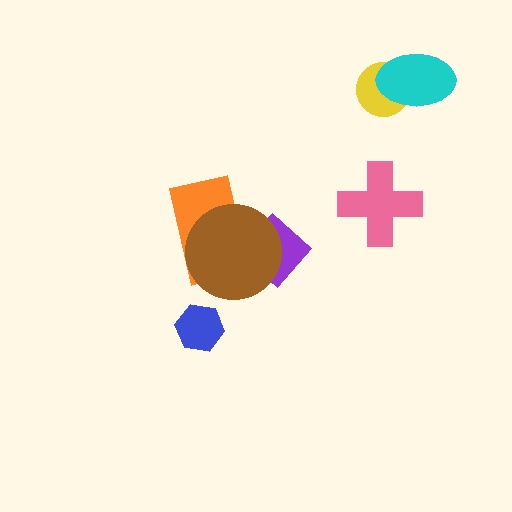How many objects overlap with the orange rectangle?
2 objects overlap with the orange rectangle.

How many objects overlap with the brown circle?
2 objects overlap with the brown circle.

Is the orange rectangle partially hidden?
Yes, it is partially covered by another shape.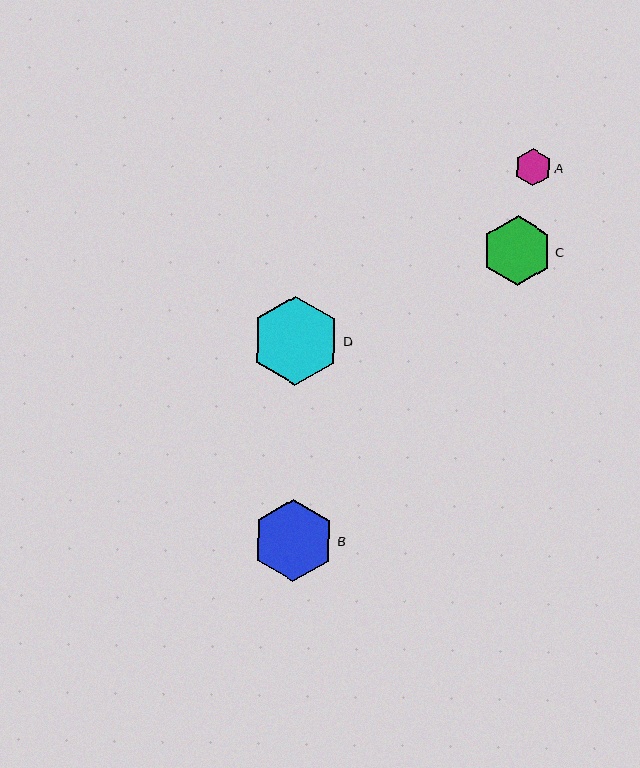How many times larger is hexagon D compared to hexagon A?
Hexagon D is approximately 2.4 times the size of hexagon A.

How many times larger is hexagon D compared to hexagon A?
Hexagon D is approximately 2.4 times the size of hexagon A.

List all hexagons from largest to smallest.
From largest to smallest: D, B, C, A.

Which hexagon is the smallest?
Hexagon A is the smallest with a size of approximately 37 pixels.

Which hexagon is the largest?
Hexagon D is the largest with a size of approximately 89 pixels.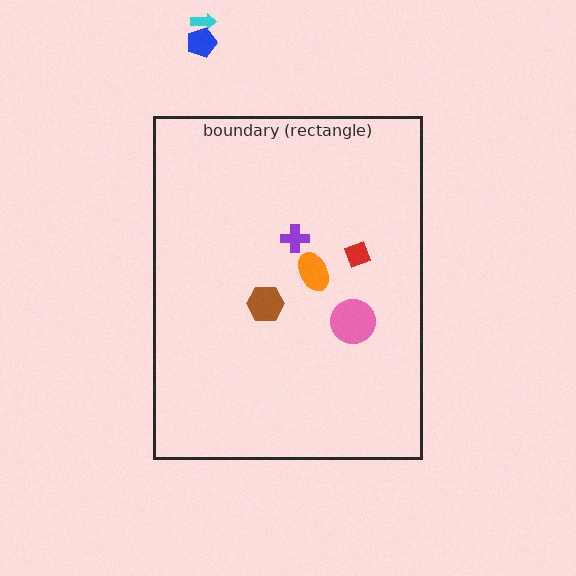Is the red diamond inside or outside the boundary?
Inside.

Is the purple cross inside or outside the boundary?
Inside.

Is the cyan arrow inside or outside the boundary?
Outside.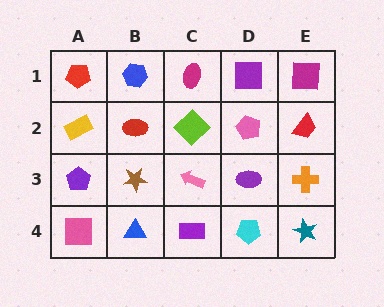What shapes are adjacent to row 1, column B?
A red ellipse (row 2, column B), a red pentagon (row 1, column A), a magenta ellipse (row 1, column C).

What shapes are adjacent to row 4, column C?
A pink arrow (row 3, column C), a blue triangle (row 4, column B), a cyan pentagon (row 4, column D).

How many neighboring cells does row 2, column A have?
3.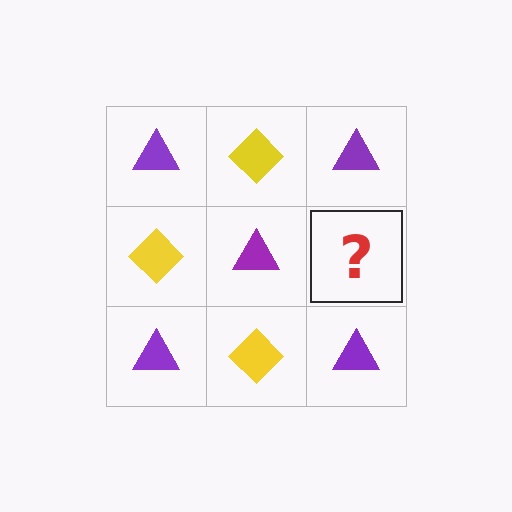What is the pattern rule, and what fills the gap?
The rule is that it alternates purple triangle and yellow diamond in a checkerboard pattern. The gap should be filled with a yellow diamond.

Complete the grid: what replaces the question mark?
The question mark should be replaced with a yellow diamond.